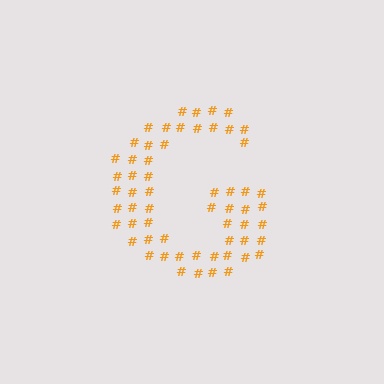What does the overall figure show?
The overall figure shows the letter G.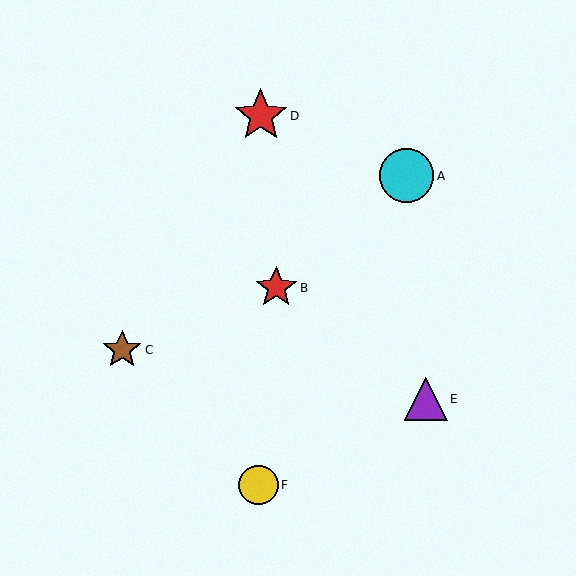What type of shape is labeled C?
Shape C is a brown star.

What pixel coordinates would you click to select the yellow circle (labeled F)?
Click at (258, 485) to select the yellow circle F.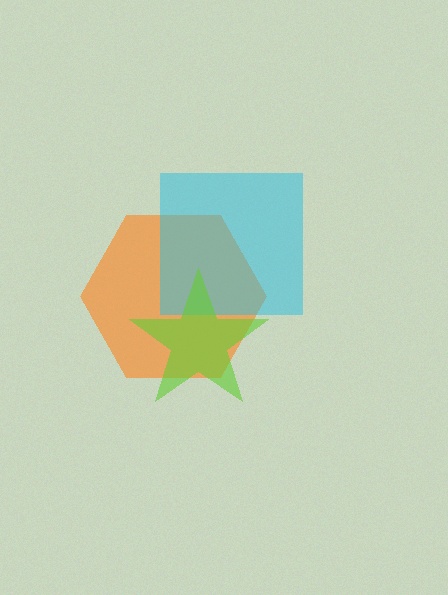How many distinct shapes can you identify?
There are 3 distinct shapes: an orange hexagon, a cyan square, a lime star.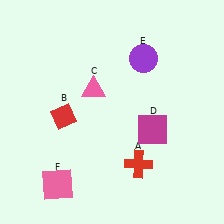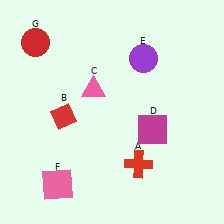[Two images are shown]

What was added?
A red circle (G) was added in Image 2.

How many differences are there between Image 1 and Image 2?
There is 1 difference between the two images.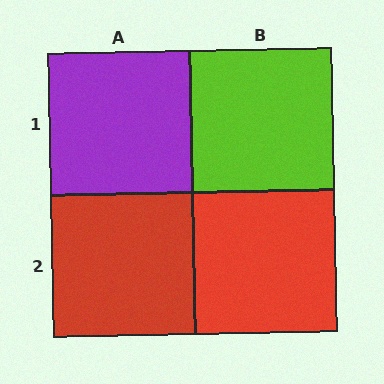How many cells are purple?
1 cell is purple.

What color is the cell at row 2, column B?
Red.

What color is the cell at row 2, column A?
Red.